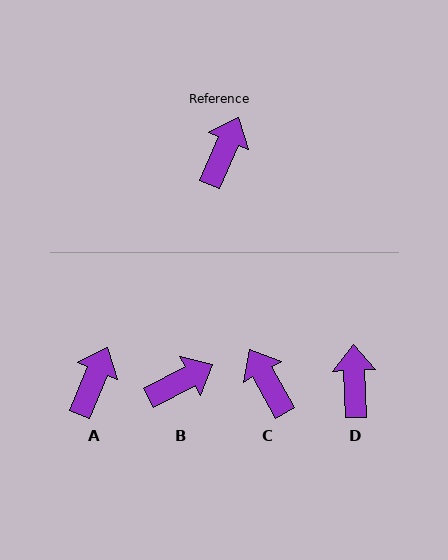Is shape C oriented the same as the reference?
No, it is off by about 52 degrees.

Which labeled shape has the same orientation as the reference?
A.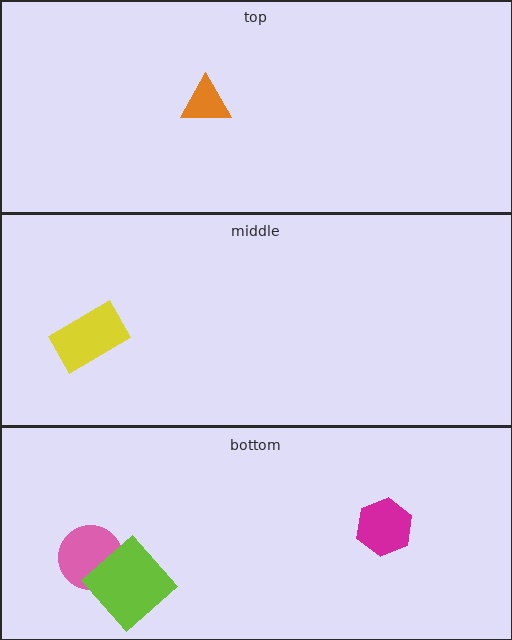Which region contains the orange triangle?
The top region.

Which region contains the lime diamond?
The bottom region.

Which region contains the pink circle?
The bottom region.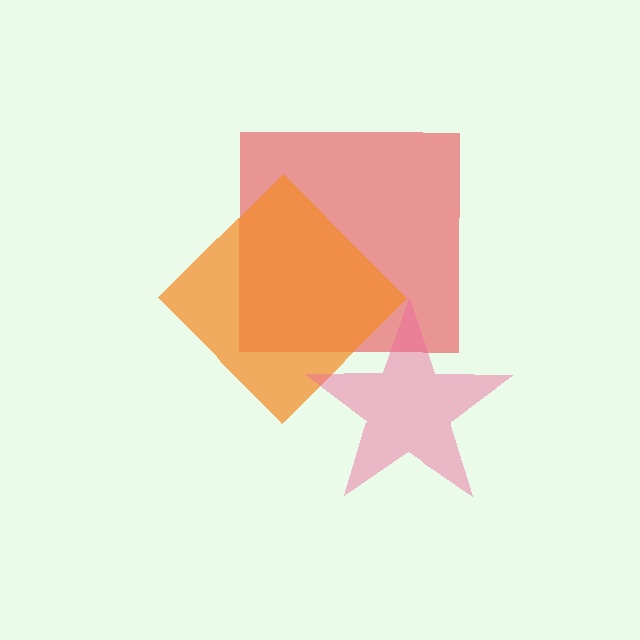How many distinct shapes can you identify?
There are 3 distinct shapes: a red square, an orange diamond, a pink star.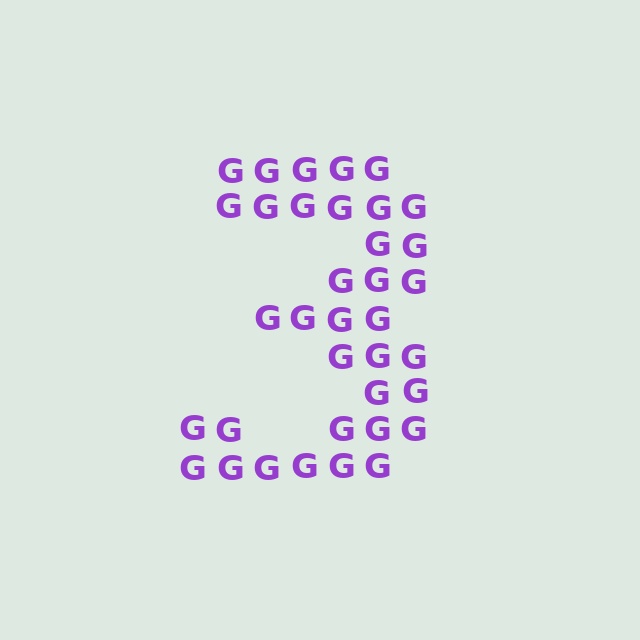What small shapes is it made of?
It is made of small letter G's.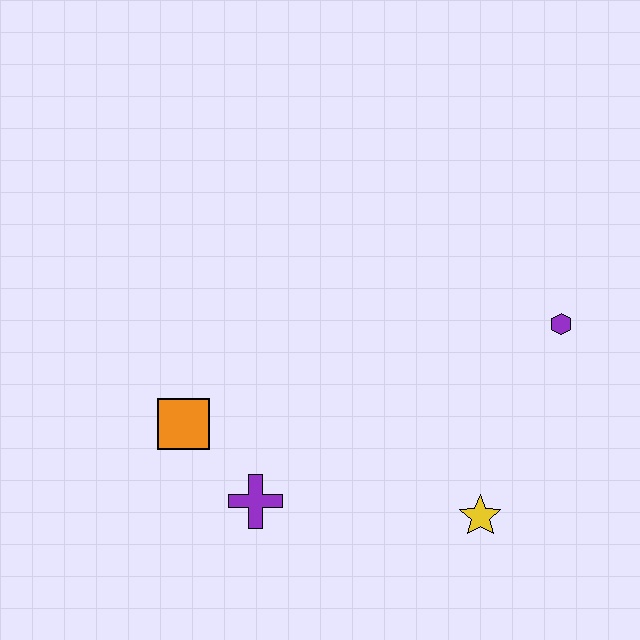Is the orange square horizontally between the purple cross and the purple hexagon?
No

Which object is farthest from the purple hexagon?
The orange square is farthest from the purple hexagon.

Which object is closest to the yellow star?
The purple hexagon is closest to the yellow star.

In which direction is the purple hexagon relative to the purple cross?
The purple hexagon is to the right of the purple cross.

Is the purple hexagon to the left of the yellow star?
No